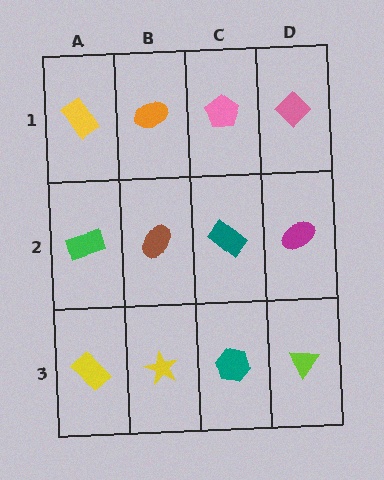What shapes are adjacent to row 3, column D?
A magenta ellipse (row 2, column D), a teal hexagon (row 3, column C).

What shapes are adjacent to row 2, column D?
A pink diamond (row 1, column D), a lime triangle (row 3, column D), a teal rectangle (row 2, column C).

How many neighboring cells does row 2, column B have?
4.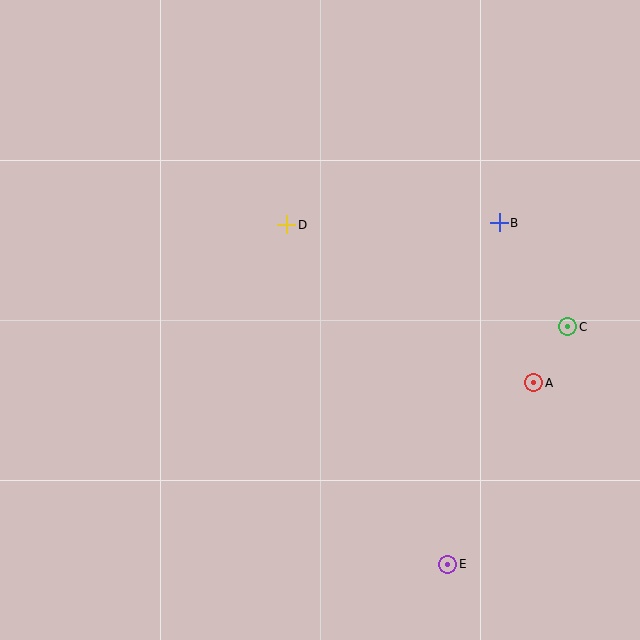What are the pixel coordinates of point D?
Point D is at (287, 225).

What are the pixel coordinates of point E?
Point E is at (448, 564).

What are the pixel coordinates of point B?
Point B is at (499, 223).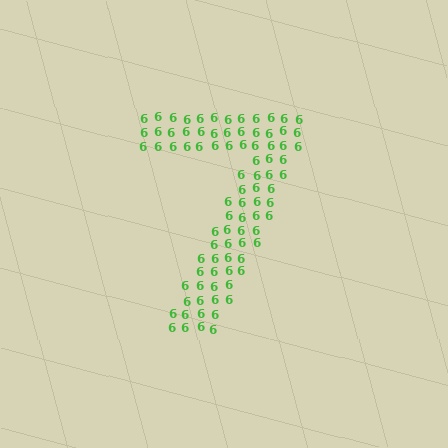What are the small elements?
The small elements are digit 6's.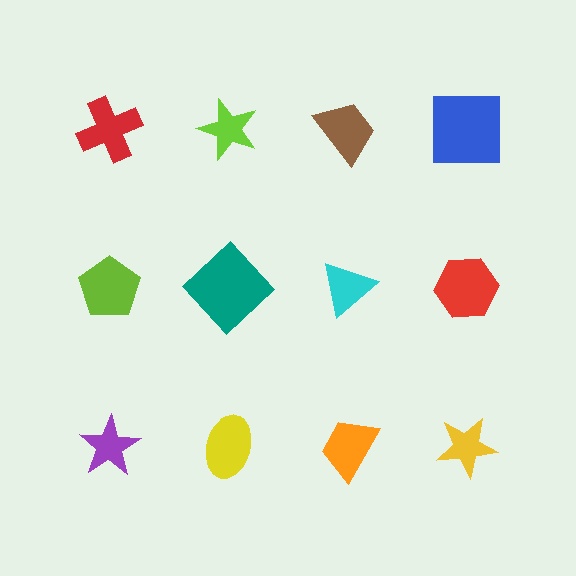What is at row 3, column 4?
A yellow star.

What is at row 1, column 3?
A brown trapezoid.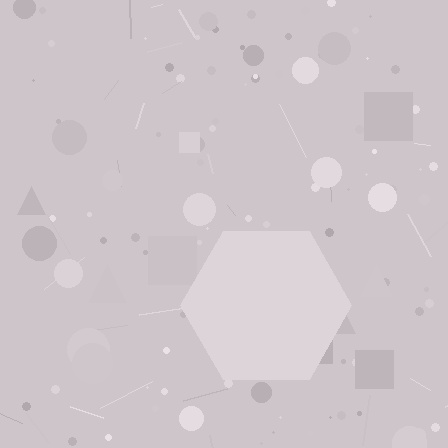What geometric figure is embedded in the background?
A hexagon is embedded in the background.